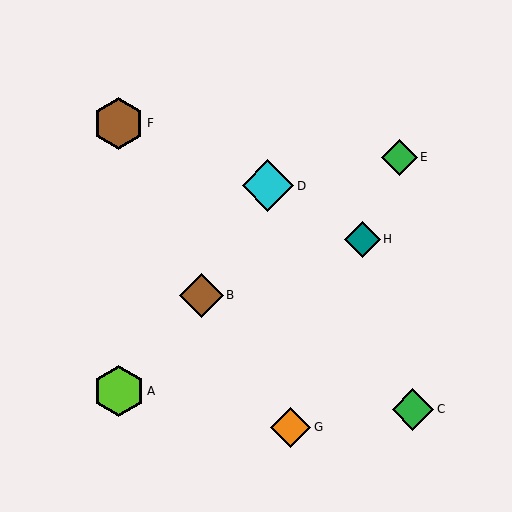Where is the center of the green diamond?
The center of the green diamond is at (399, 157).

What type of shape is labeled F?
Shape F is a brown hexagon.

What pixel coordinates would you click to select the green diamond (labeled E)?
Click at (399, 157) to select the green diamond E.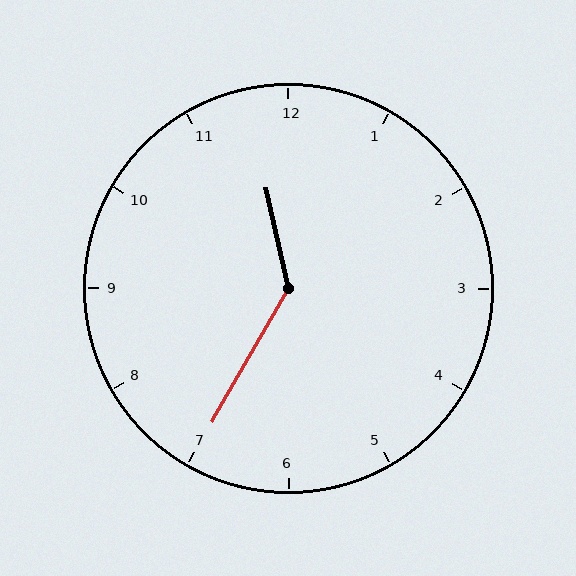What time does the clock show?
11:35.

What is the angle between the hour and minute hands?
Approximately 138 degrees.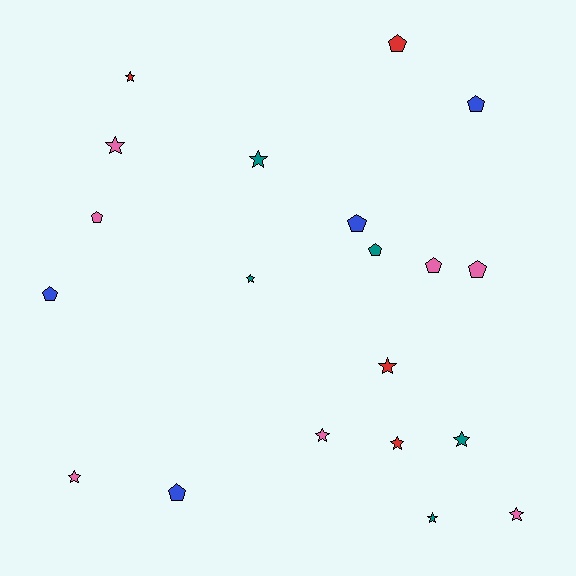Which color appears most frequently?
Pink, with 7 objects.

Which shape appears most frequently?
Star, with 11 objects.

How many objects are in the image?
There are 20 objects.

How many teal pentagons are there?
There is 1 teal pentagon.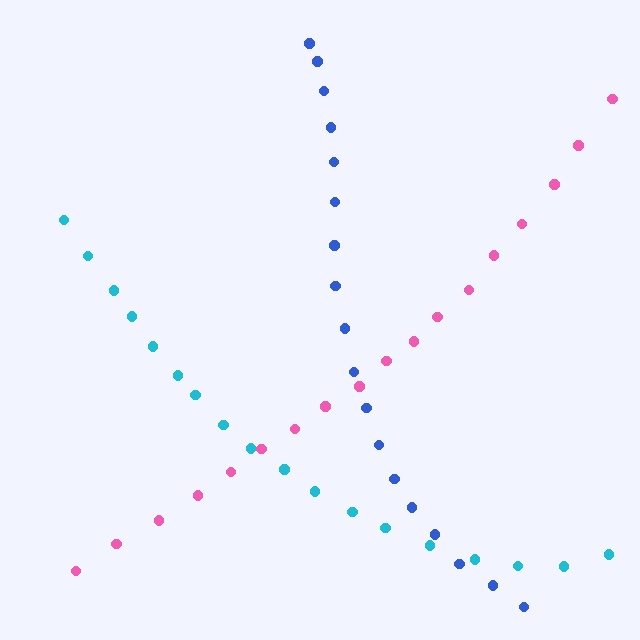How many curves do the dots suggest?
There are 3 distinct paths.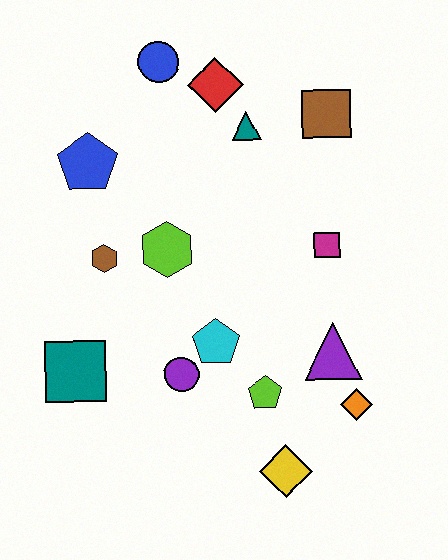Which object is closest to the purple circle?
The cyan pentagon is closest to the purple circle.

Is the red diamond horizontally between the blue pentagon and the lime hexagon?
No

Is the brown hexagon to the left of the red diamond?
Yes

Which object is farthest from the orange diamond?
The blue circle is farthest from the orange diamond.